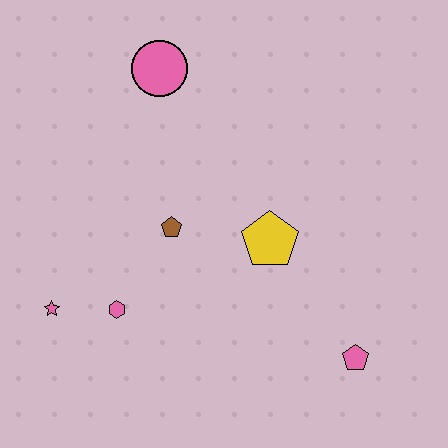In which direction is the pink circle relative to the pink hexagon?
The pink circle is above the pink hexagon.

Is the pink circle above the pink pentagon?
Yes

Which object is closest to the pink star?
The pink hexagon is closest to the pink star.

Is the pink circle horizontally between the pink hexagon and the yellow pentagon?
Yes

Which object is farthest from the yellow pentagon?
The pink star is farthest from the yellow pentagon.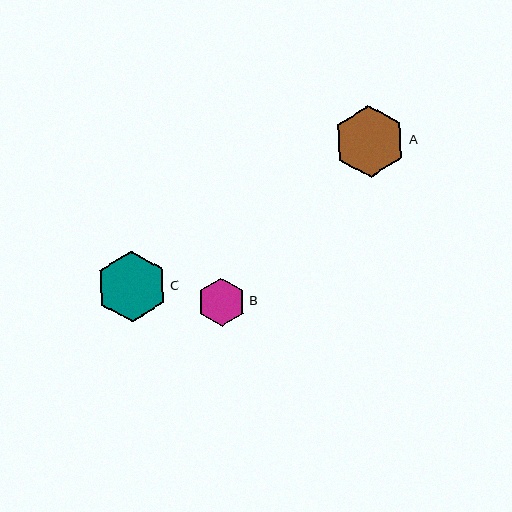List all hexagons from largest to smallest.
From largest to smallest: A, C, B.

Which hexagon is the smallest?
Hexagon B is the smallest with a size of approximately 48 pixels.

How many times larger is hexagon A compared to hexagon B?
Hexagon A is approximately 1.5 times the size of hexagon B.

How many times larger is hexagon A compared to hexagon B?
Hexagon A is approximately 1.5 times the size of hexagon B.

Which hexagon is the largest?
Hexagon A is the largest with a size of approximately 71 pixels.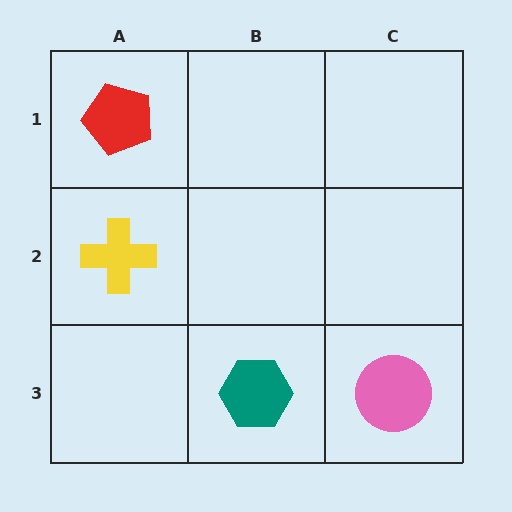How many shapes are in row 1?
1 shape.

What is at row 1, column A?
A red pentagon.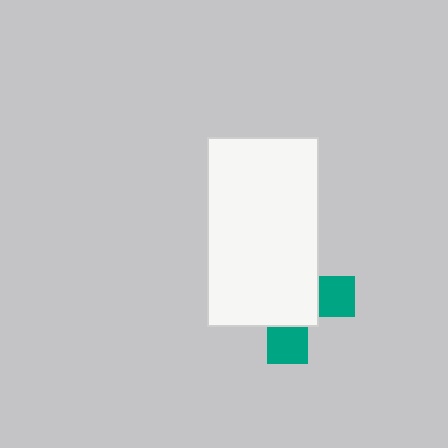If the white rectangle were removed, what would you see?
You would see the complete teal cross.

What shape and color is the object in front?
The object in front is a white rectangle.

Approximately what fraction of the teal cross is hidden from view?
Roughly 69% of the teal cross is hidden behind the white rectangle.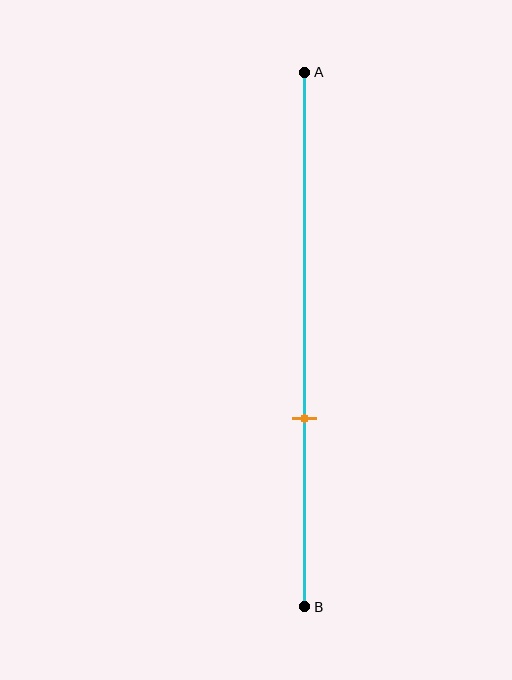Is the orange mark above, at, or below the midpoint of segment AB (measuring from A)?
The orange mark is below the midpoint of segment AB.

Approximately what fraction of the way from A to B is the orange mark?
The orange mark is approximately 65% of the way from A to B.